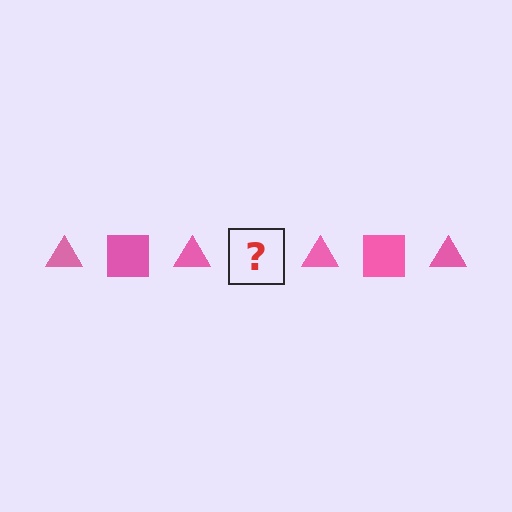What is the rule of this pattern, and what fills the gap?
The rule is that the pattern cycles through triangle, square shapes in pink. The gap should be filled with a pink square.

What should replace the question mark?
The question mark should be replaced with a pink square.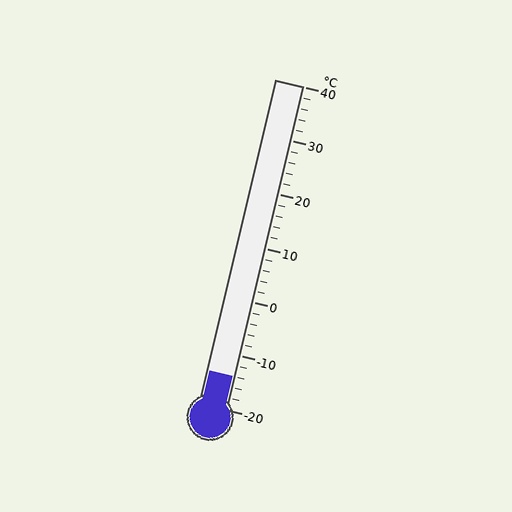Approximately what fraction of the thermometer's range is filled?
The thermometer is filled to approximately 10% of its range.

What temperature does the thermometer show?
The thermometer shows approximately -14°C.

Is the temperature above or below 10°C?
The temperature is below 10°C.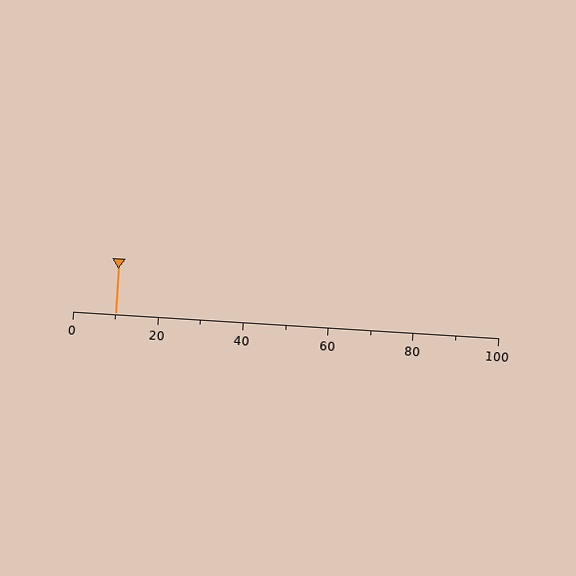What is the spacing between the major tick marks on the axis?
The major ticks are spaced 20 apart.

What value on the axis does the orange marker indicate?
The marker indicates approximately 10.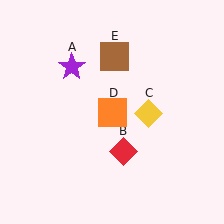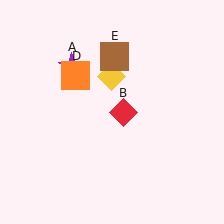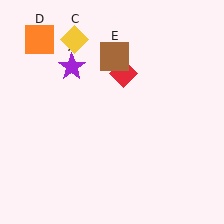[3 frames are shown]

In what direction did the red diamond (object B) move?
The red diamond (object B) moved up.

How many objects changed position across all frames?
3 objects changed position: red diamond (object B), yellow diamond (object C), orange square (object D).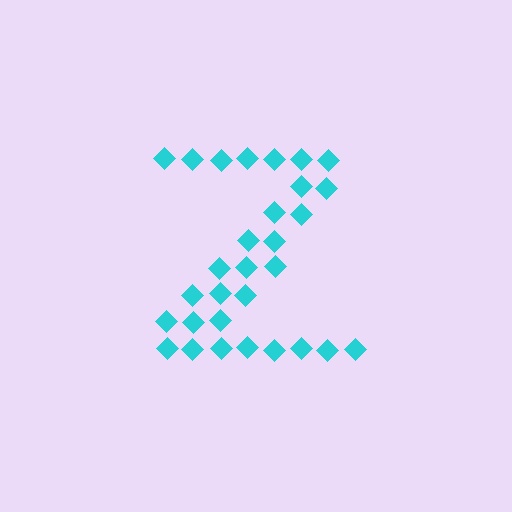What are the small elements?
The small elements are diamonds.